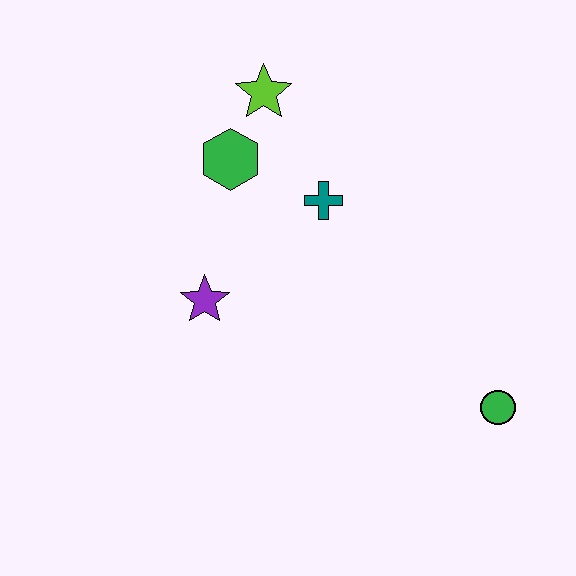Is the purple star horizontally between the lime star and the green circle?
No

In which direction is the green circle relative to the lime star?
The green circle is below the lime star.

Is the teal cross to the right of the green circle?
No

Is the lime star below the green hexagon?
No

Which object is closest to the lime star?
The green hexagon is closest to the lime star.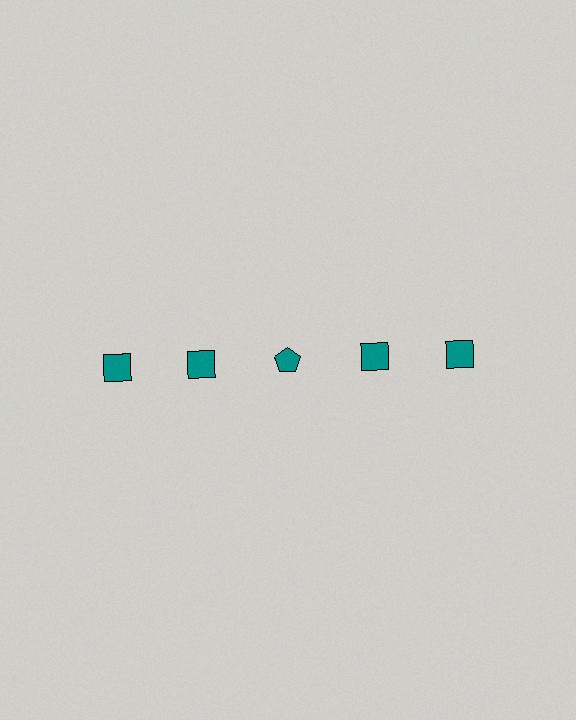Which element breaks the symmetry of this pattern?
The teal pentagon in the top row, center column breaks the symmetry. All other shapes are teal squares.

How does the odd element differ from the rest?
It has a different shape: pentagon instead of square.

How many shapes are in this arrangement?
There are 5 shapes arranged in a grid pattern.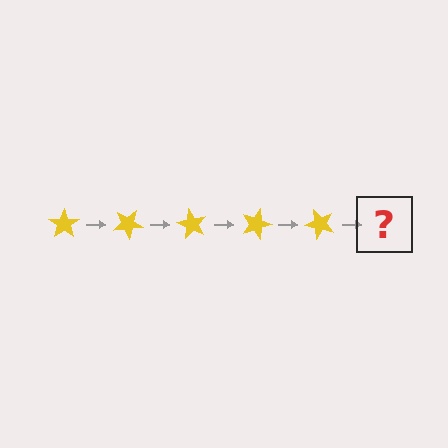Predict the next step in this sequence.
The next step is a yellow star rotated 150 degrees.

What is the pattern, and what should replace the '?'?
The pattern is that the star rotates 30 degrees each step. The '?' should be a yellow star rotated 150 degrees.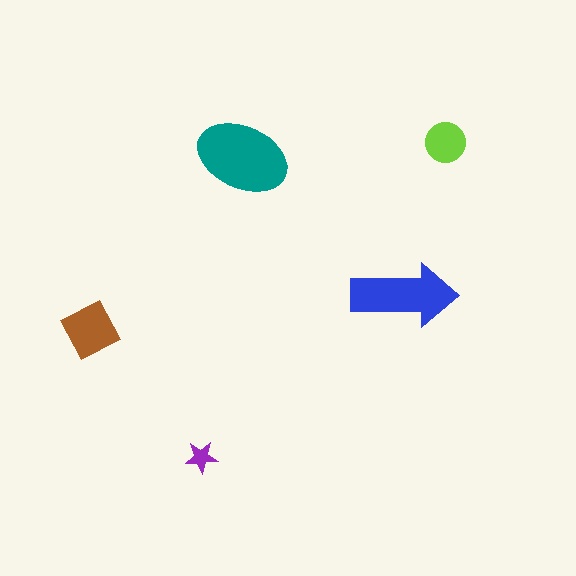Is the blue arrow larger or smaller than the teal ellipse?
Smaller.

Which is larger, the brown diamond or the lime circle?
The brown diamond.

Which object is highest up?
The lime circle is topmost.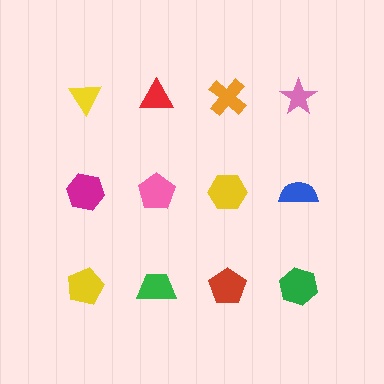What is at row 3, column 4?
A green hexagon.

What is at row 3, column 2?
A green trapezoid.